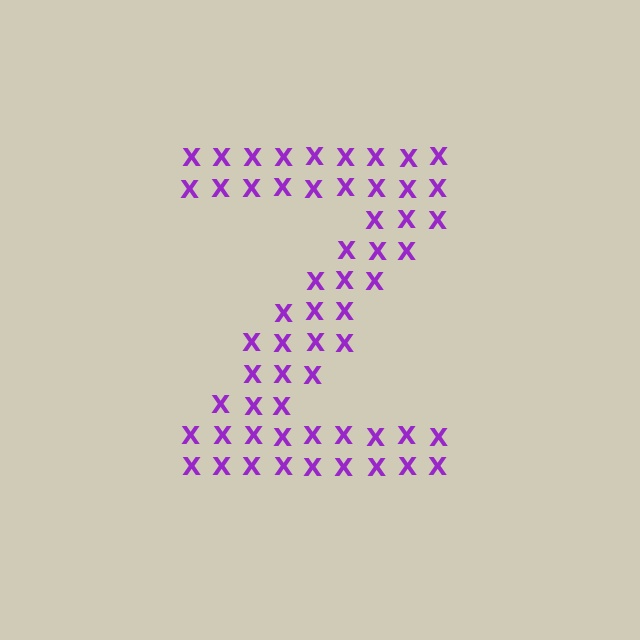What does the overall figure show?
The overall figure shows the letter Z.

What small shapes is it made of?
It is made of small letter X's.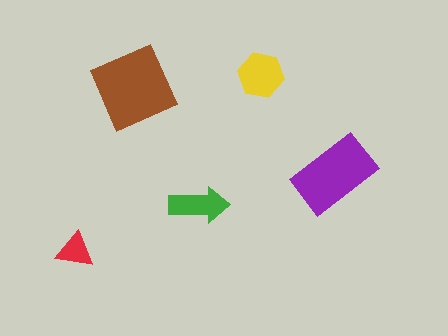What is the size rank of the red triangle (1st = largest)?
5th.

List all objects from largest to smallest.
The brown square, the purple rectangle, the yellow hexagon, the green arrow, the red triangle.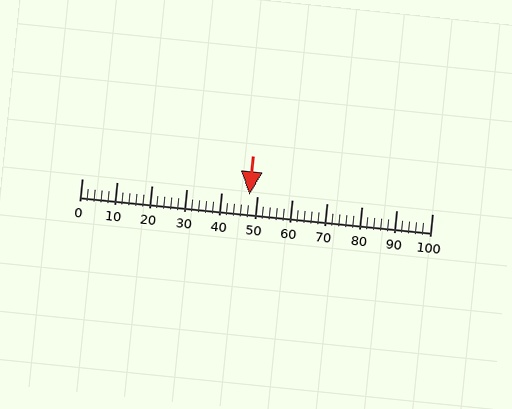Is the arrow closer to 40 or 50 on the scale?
The arrow is closer to 50.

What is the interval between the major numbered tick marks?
The major tick marks are spaced 10 units apart.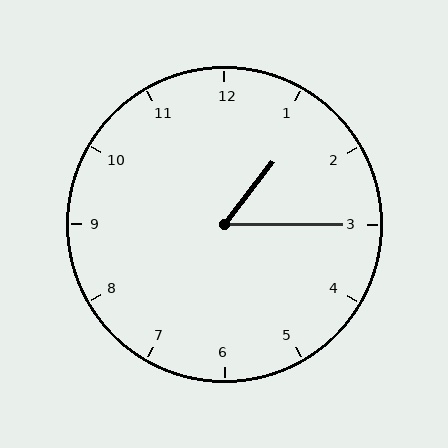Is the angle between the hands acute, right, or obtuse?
It is acute.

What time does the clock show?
1:15.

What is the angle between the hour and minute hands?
Approximately 52 degrees.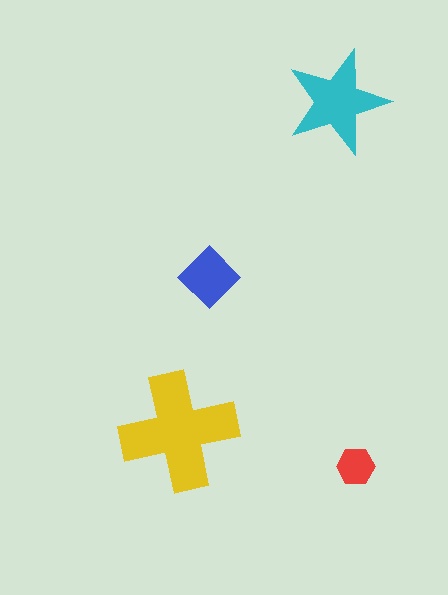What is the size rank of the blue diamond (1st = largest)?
3rd.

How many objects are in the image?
There are 4 objects in the image.